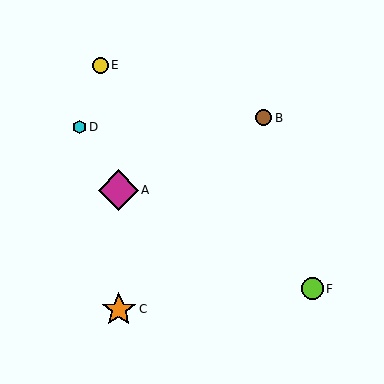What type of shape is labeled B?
Shape B is a brown circle.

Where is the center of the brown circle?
The center of the brown circle is at (263, 118).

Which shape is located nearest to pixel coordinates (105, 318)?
The orange star (labeled C) at (119, 309) is nearest to that location.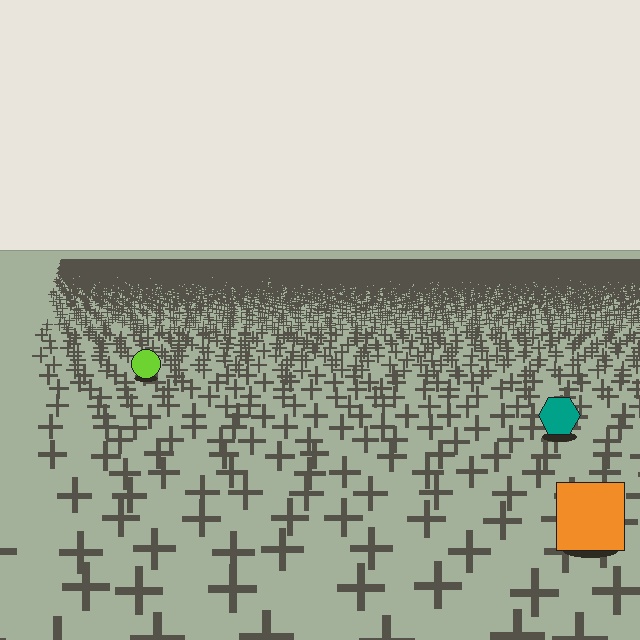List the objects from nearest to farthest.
From nearest to farthest: the orange square, the teal hexagon, the lime circle.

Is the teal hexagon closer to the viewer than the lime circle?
Yes. The teal hexagon is closer — you can tell from the texture gradient: the ground texture is coarser near it.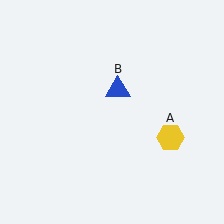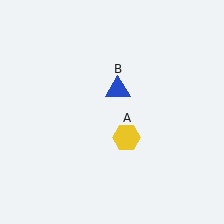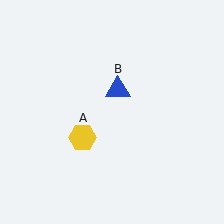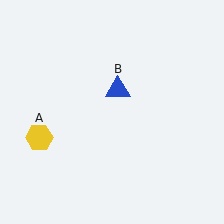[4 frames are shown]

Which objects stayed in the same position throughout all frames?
Blue triangle (object B) remained stationary.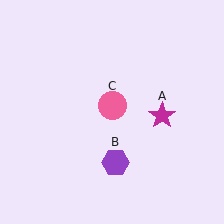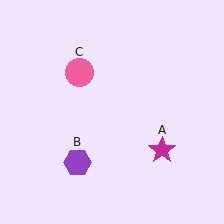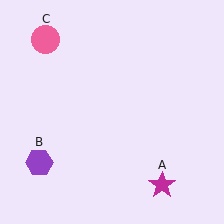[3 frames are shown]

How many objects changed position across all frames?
3 objects changed position: magenta star (object A), purple hexagon (object B), pink circle (object C).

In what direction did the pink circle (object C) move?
The pink circle (object C) moved up and to the left.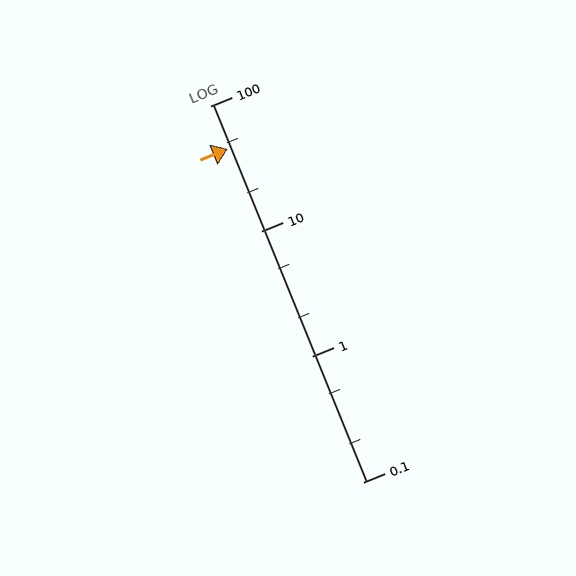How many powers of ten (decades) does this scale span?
The scale spans 3 decades, from 0.1 to 100.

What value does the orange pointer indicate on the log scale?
The pointer indicates approximately 45.